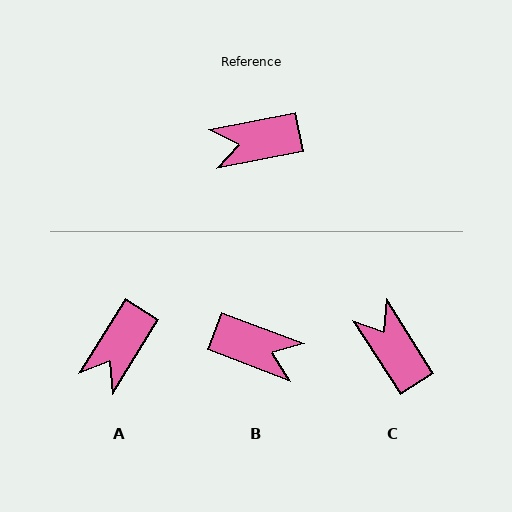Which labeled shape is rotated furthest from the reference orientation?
B, about 148 degrees away.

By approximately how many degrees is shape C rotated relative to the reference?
Approximately 69 degrees clockwise.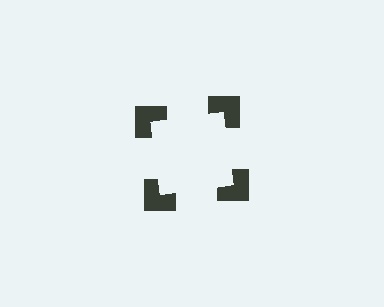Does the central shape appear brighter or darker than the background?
It typically appears slightly brighter than the background, even though no actual brightness change is drawn.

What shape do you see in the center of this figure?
An illusory square — its edges are inferred from the aligned wedge cuts in the notched squares, not physically drawn.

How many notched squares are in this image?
There are 4 — one at each vertex of the illusory square.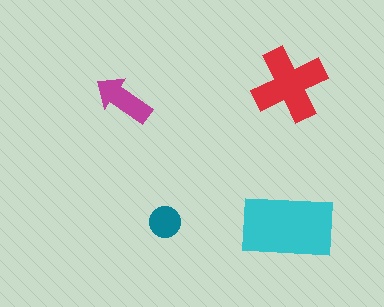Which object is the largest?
The cyan rectangle.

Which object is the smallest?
The teal circle.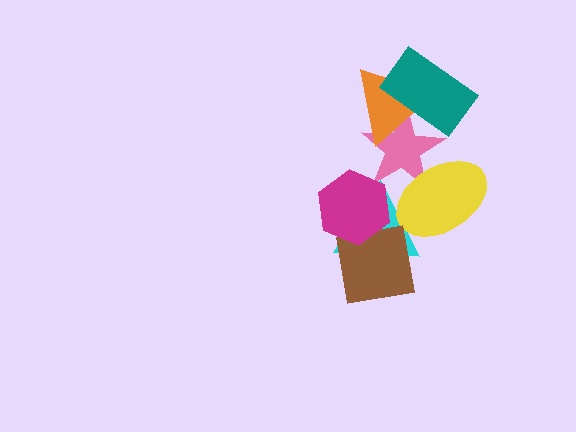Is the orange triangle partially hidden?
Yes, it is partially covered by another shape.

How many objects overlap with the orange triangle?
2 objects overlap with the orange triangle.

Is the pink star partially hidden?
Yes, it is partially covered by another shape.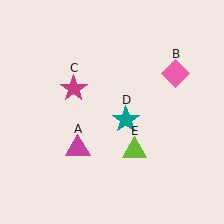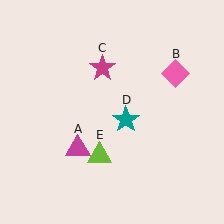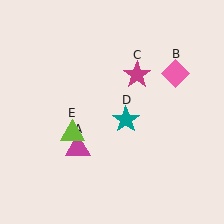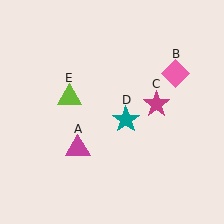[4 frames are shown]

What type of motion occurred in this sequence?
The magenta star (object C), lime triangle (object E) rotated clockwise around the center of the scene.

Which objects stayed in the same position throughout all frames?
Magenta triangle (object A) and pink diamond (object B) and teal star (object D) remained stationary.